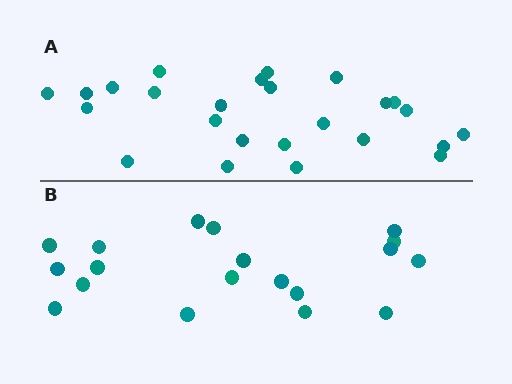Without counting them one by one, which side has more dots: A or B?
Region A (the top region) has more dots.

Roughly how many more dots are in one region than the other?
Region A has about 6 more dots than region B.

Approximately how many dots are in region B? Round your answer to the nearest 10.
About 20 dots. (The exact count is 19, which rounds to 20.)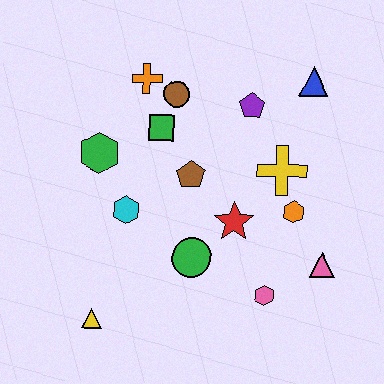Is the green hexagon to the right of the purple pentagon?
No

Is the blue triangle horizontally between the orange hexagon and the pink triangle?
Yes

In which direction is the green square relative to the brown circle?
The green square is below the brown circle.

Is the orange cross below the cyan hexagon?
No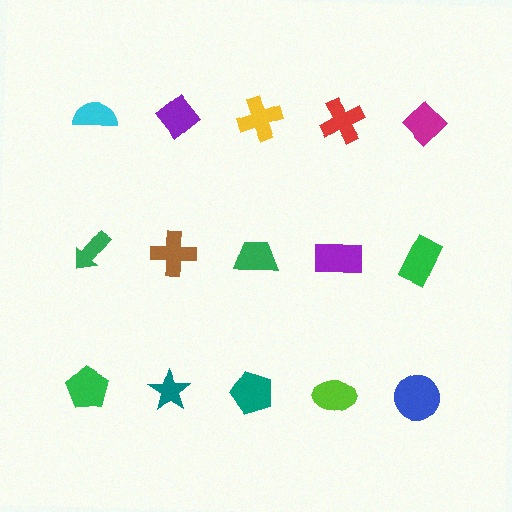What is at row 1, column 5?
A magenta diamond.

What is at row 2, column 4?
A purple rectangle.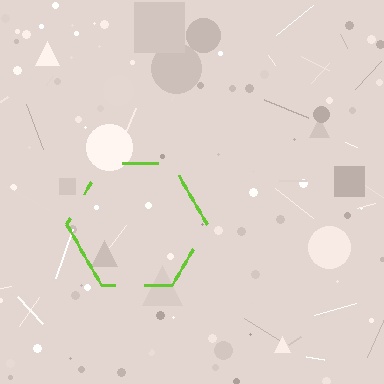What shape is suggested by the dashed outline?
The dashed outline suggests a hexagon.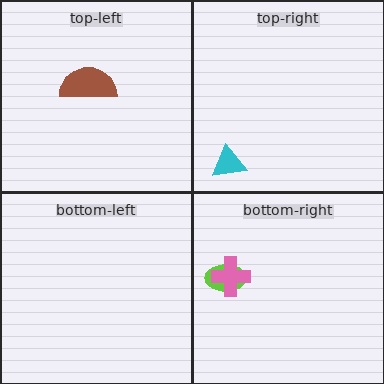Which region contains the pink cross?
The bottom-right region.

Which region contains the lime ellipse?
The bottom-right region.